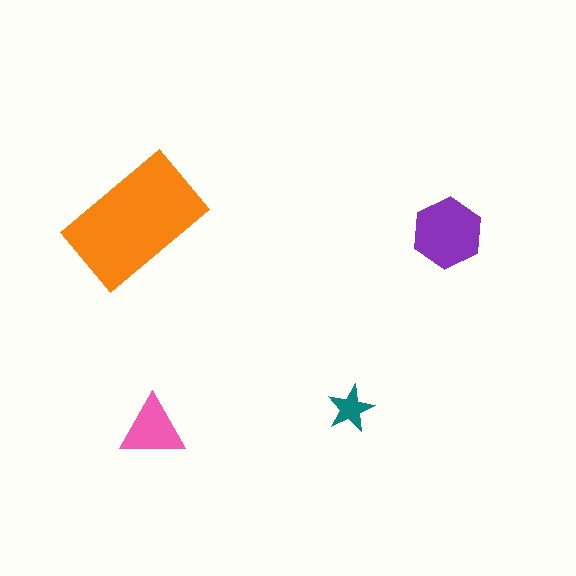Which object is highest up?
The orange rectangle is topmost.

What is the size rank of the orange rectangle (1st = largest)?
1st.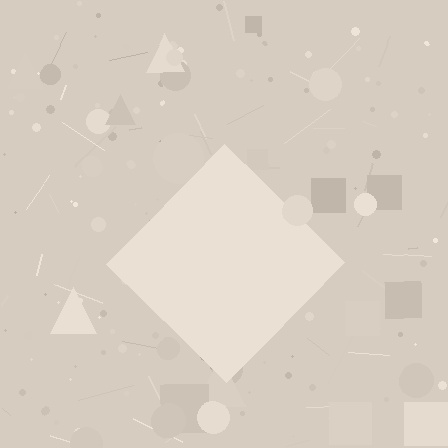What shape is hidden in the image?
A diamond is hidden in the image.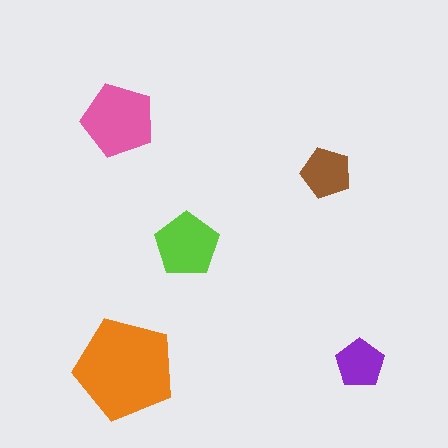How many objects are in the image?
There are 5 objects in the image.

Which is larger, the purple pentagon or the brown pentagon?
The brown one.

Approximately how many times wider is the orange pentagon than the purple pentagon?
About 2 times wider.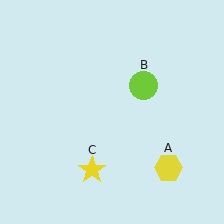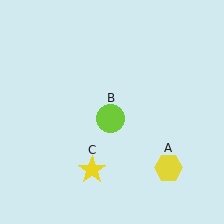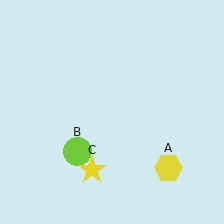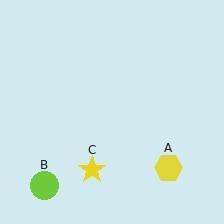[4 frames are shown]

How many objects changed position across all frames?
1 object changed position: lime circle (object B).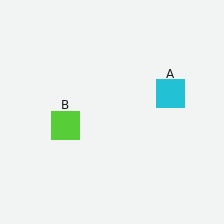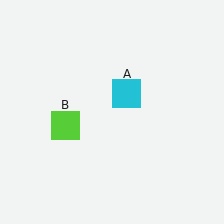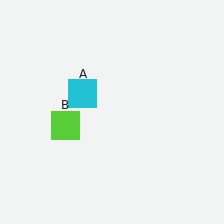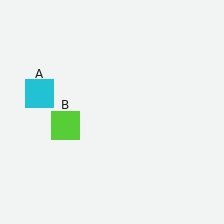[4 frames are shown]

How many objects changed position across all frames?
1 object changed position: cyan square (object A).